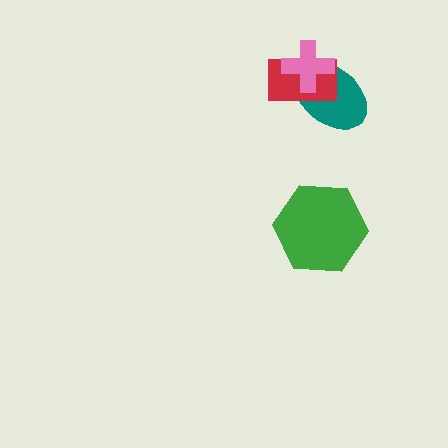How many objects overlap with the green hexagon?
0 objects overlap with the green hexagon.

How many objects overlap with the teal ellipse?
2 objects overlap with the teal ellipse.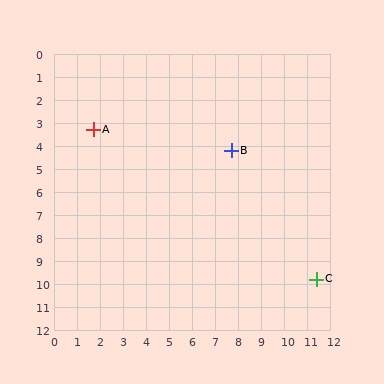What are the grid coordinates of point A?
Point A is at approximately (1.7, 3.3).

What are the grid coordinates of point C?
Point C is at approximately (11.4, 9.8).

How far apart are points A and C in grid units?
Points A and C are about 11.7 grid units apart.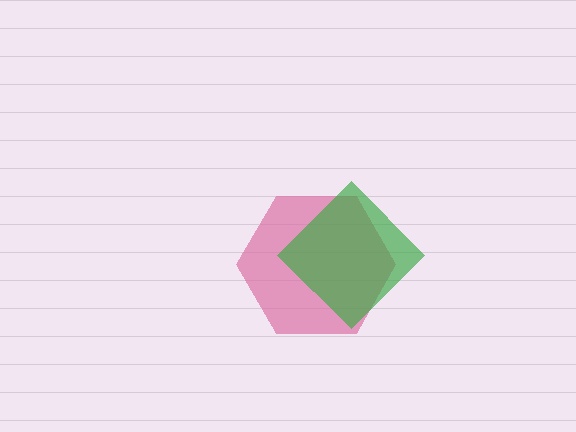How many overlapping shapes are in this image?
There are 2 overlapping shapes in the image.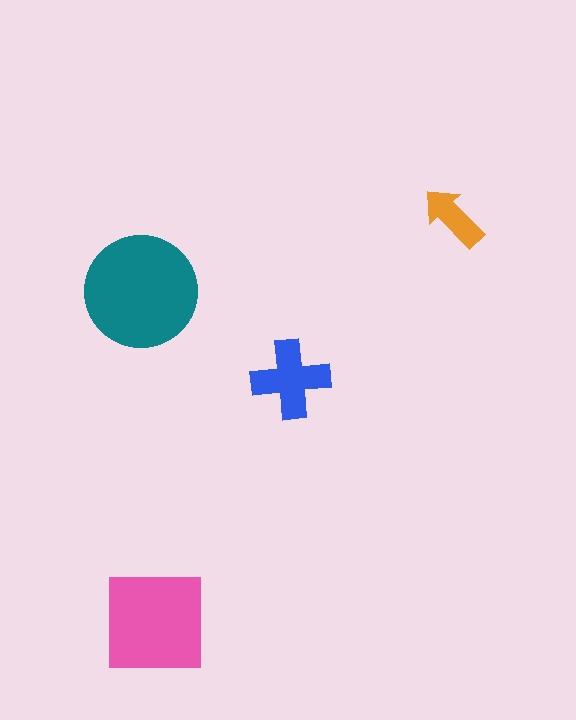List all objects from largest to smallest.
The teal circle, the pink square, the blue cross, the orange arrow.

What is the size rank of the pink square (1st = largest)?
2nd.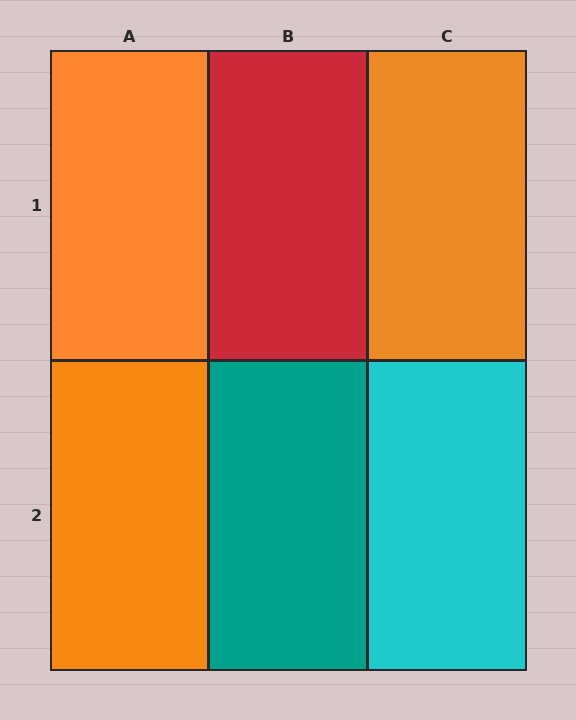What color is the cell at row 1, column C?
Orange.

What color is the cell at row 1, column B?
Red.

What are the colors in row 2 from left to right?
Orange, teal, cyan.